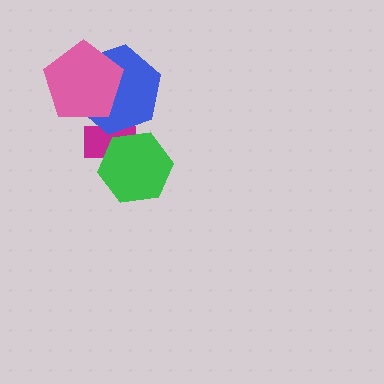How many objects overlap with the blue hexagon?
2 objects overlap with the blue hexagon.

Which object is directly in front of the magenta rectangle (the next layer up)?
The green hexagon is directly in front of the magenta rectangle.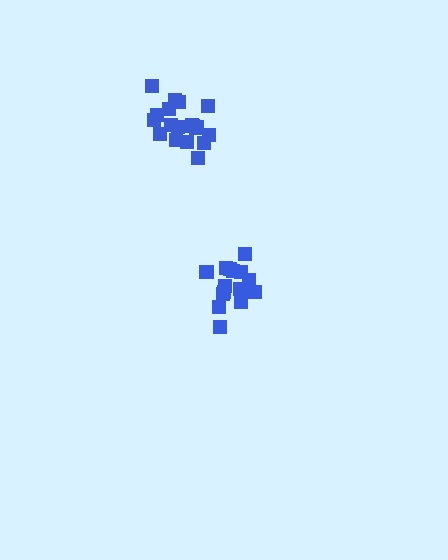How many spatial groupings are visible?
There are 2 spatial groupings.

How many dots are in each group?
Group 1: 17 dots, Group 2: 19 dots (36 total).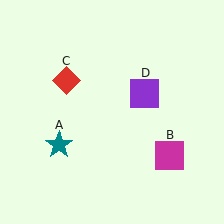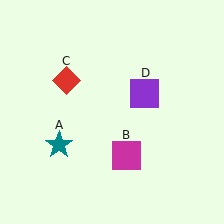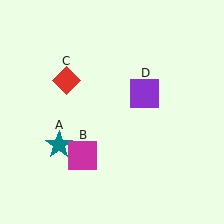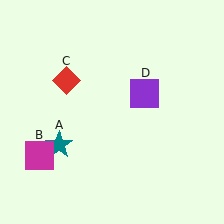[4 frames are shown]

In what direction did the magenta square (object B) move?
The magenta square (object B) moved left.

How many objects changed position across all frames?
1 object changed position: magenta square (object B).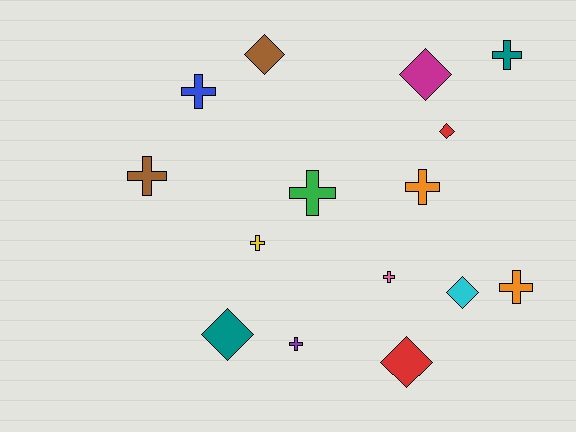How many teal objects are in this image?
There are 2 teal objects.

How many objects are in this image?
There are 15 objects.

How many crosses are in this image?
There are 9 crosses.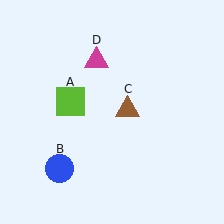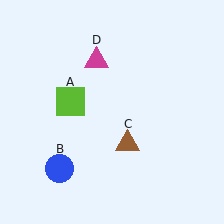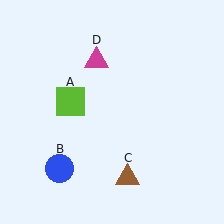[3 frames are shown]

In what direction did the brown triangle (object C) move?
The brown triangle (object C) moved down.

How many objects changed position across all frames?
1 object changed position: brown triangle (object C).